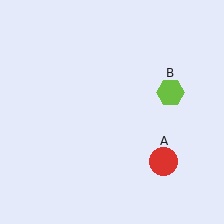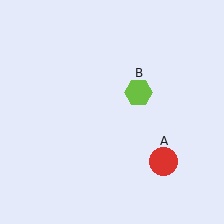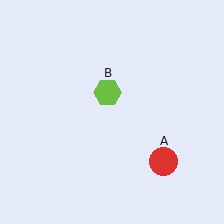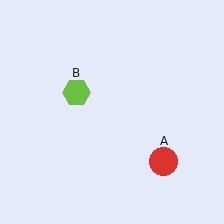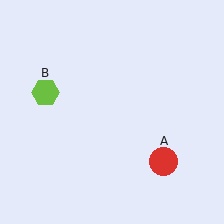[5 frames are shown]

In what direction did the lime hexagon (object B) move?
The lime hexagon (object B) moved left.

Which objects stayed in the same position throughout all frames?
Red circle (object A) remained stationary.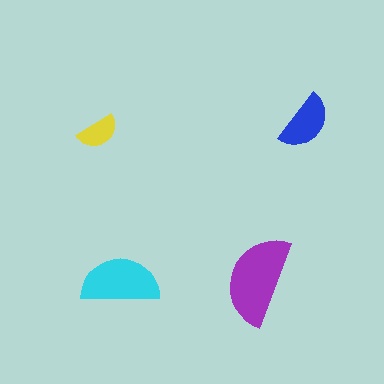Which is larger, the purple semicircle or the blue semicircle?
The purple one.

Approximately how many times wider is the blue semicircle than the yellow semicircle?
About 1.5 times wider.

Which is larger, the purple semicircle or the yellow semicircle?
The purple one.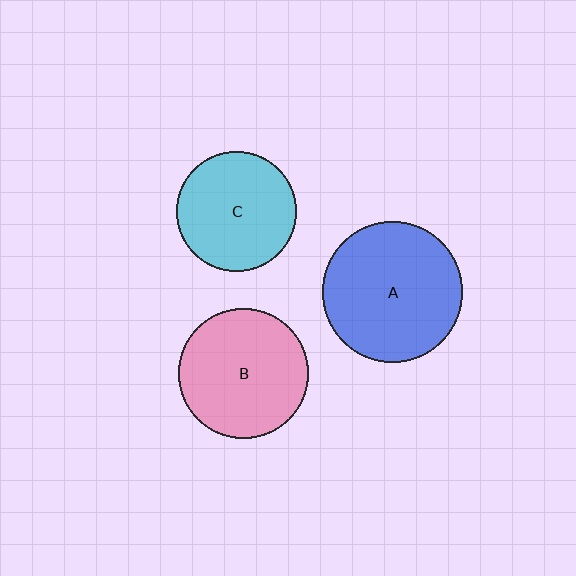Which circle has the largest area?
Circle A (blue).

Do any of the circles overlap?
No, none of the circles overlap.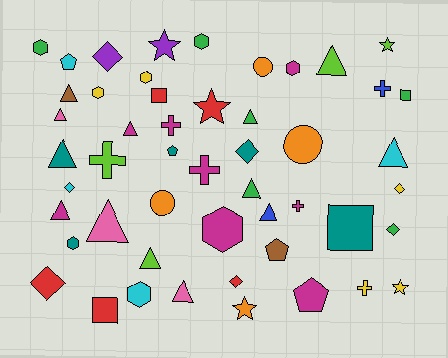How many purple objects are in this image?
There are 2 purple objects.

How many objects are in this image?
There are 50 objects.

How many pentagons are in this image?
There are 4 pentagons.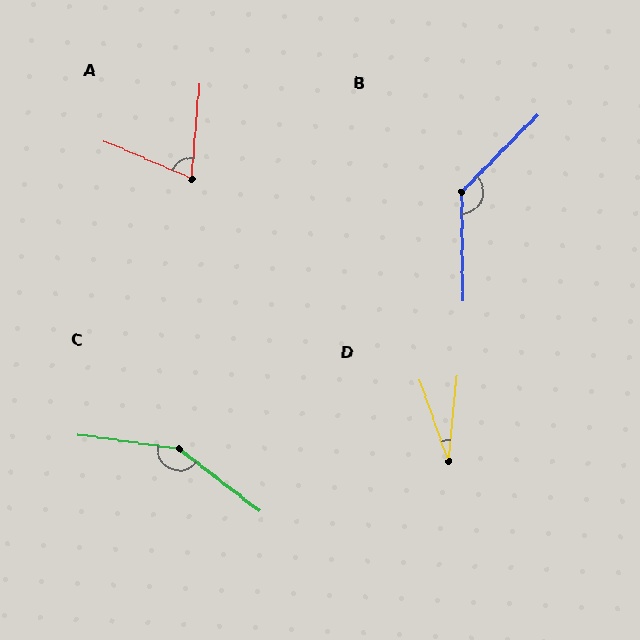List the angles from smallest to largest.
D (25°), A (72°), B (135°), C (150°).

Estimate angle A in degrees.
Approximately 72 degrees.